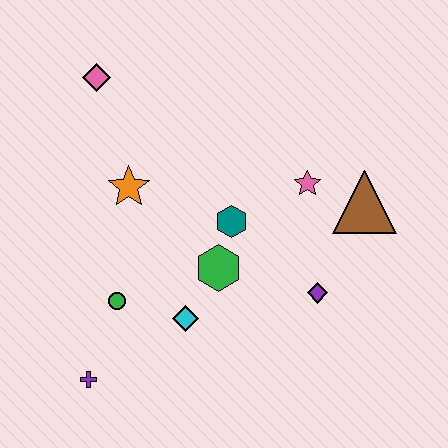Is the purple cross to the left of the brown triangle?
Yes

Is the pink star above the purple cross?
Yes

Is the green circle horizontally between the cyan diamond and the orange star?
No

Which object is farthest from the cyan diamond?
The pink diamond is farthest from the cyan diamond.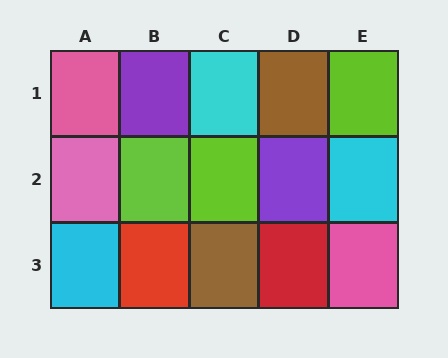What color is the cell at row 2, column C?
Lime.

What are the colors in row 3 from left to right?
Cyan, red, brown, red, pink.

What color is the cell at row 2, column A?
Pink.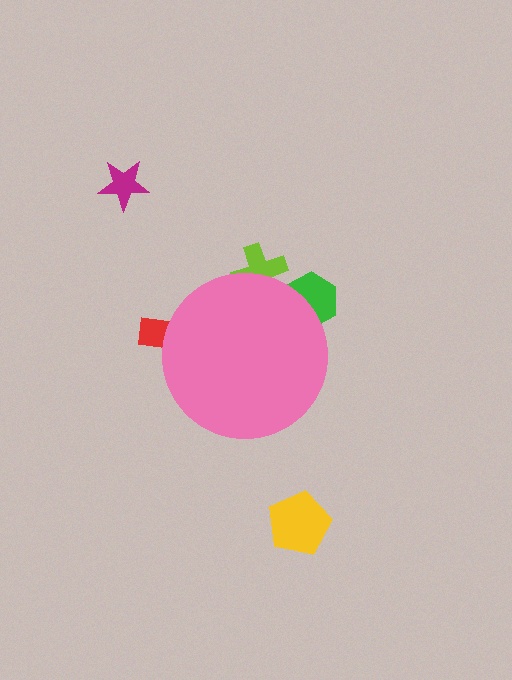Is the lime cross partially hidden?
Yes, the lime cross is partially hidden behind the pink circle.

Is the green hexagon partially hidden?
Yes, the green hexagon is partially hidden behind the pink circle.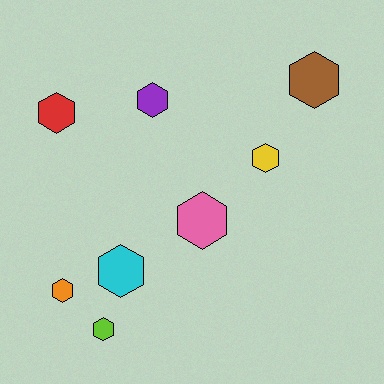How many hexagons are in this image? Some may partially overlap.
There are 8 hexagons.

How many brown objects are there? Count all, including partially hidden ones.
There is 1 brown object.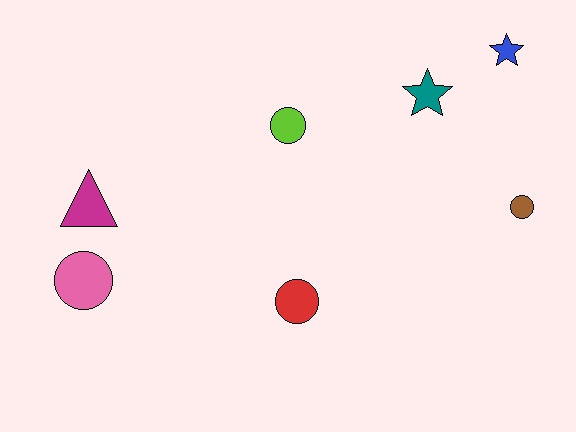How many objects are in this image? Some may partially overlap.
There are 7 objects.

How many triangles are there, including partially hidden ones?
There is 1 triangle.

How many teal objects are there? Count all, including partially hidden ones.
There is 1 teal object.